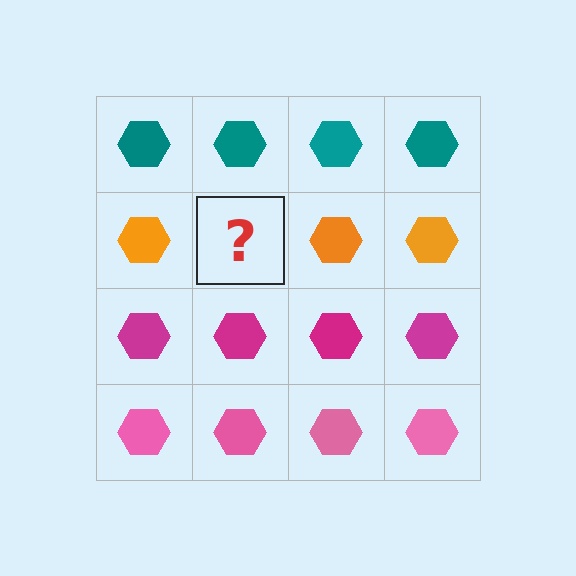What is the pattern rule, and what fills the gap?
The rule is that each row has a consistent color. The gap should be filled with an orange hexagon.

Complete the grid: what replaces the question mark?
The question mark should be replaced with an orange hexagon.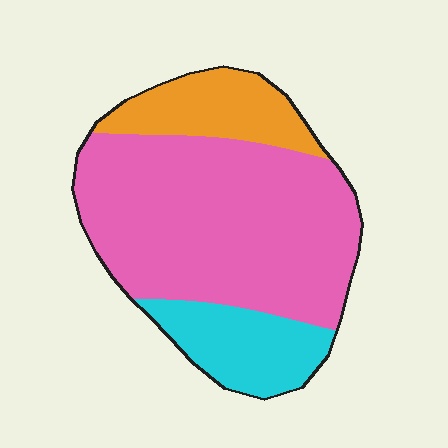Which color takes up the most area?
Pink, at roughly 65%.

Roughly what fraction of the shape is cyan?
Cyan covers 18% of the shape.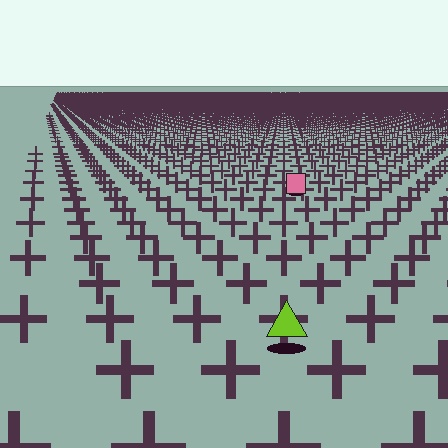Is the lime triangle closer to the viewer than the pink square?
Yes. The lime triangle is closer — you can tell from the texture gradient: the ground texture is coarser near it.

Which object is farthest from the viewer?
The pink square is farthest from the viewer. It appears smaller and the ground texture around it is denser.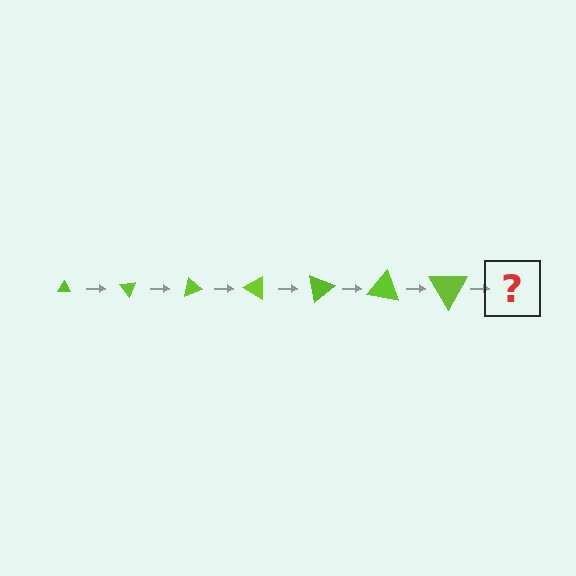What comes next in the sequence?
The next element should be a triangle, larger than the previous one and rotated 350 degrees from the start.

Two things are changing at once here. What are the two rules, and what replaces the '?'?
The two rules are that the triangle grows larger each step and it rotates 50 degrees each step. The '?' should be a triangle, larger than the previous one and rotated 350 degrees from the start.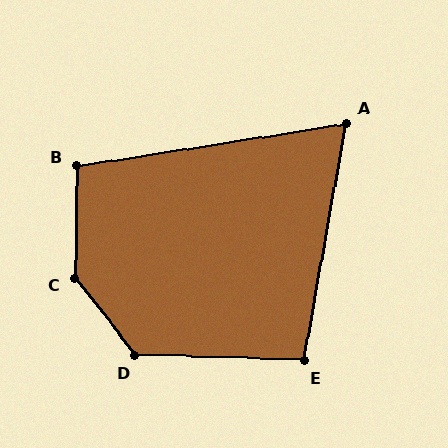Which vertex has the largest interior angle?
C, at approximately 141 degrees.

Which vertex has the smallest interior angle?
A, at approximately 71 degrees.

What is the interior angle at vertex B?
Approximately 100 degrees (obtuse).